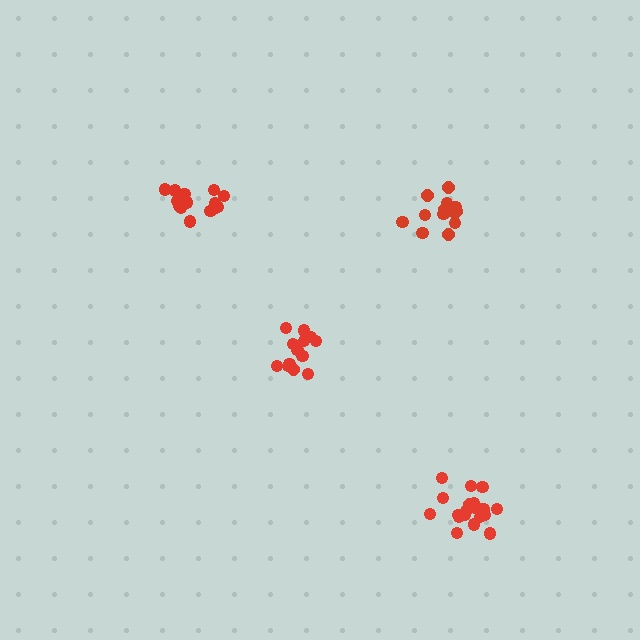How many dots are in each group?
Group 1: 14 dots, Group 2: 20 dots, Group 3: 14 dots, Group 4: 14 dots (62 total).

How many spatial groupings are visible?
There are 4 spatial groupings.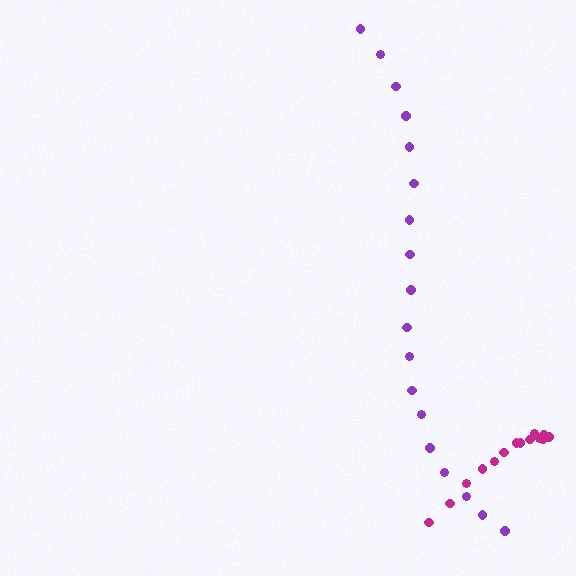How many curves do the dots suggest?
There are 2 distinct paths.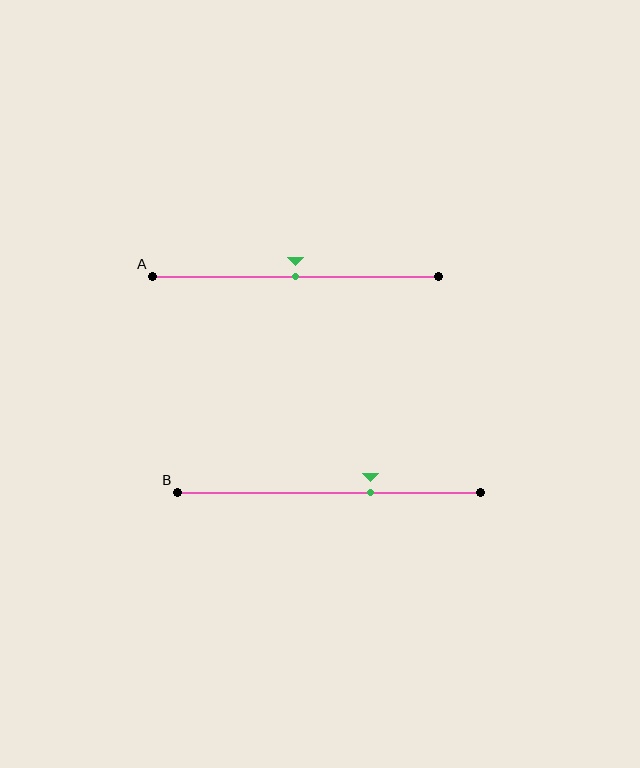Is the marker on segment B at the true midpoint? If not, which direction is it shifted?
No, the marker on segment B is shifted to the right by about 14% of the segment length.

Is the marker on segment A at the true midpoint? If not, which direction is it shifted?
Yes, the marker on segment A is at the true midpoint.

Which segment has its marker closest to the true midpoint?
Segment A has its marker closest to the true midpoint.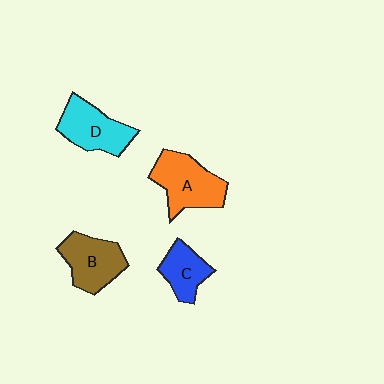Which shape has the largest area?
Shape A (orange).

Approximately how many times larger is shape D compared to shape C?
Approximately 1.4 times.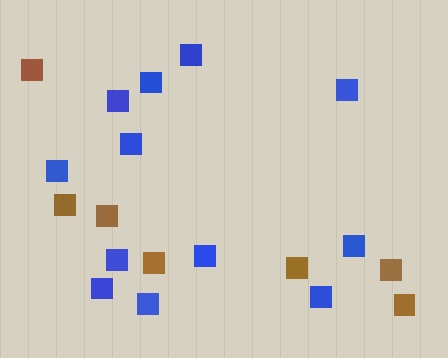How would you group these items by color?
There are 2 groups: one group of blue squares (12) and one group of brown squares (7).